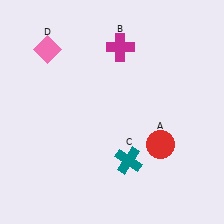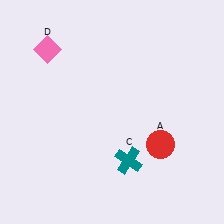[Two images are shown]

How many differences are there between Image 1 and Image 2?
There is 1 difference between the two images.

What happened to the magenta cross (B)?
The magenta cross (B) was removed in Image 2. It was in the top-right area of Image 1.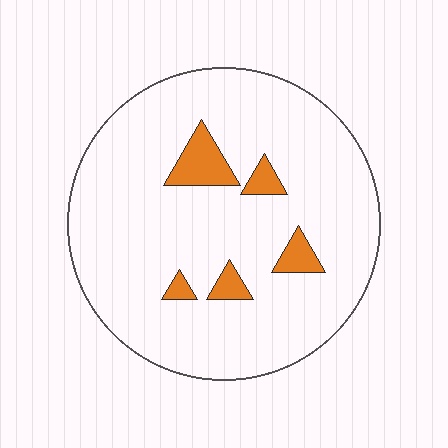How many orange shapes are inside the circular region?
5.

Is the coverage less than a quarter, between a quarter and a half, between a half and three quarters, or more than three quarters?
Less than a quarter.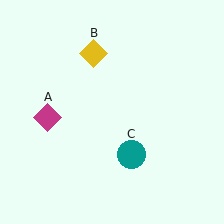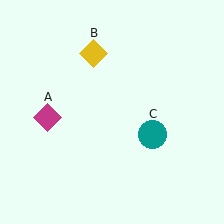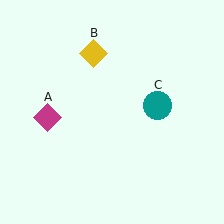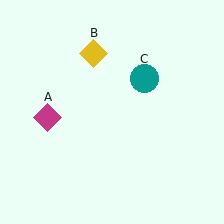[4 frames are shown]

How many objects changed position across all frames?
1 object changed position: teal circle (object C).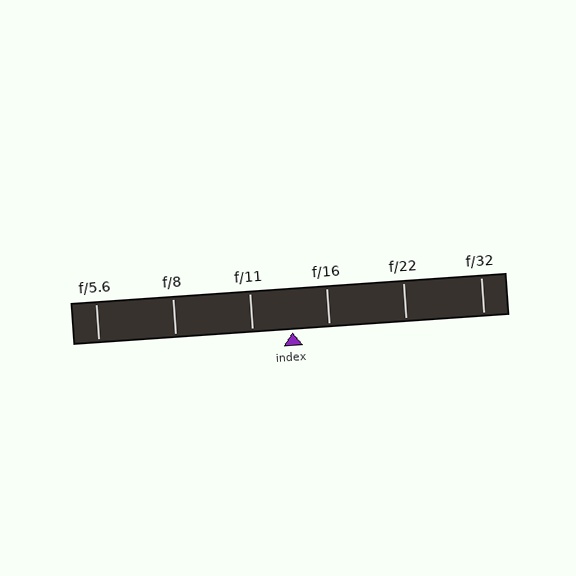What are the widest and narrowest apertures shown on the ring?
The widest aperture shown is f/5.6 and the narrowest is f/32.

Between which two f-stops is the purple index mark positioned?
The index mark is between f/11 and f/16.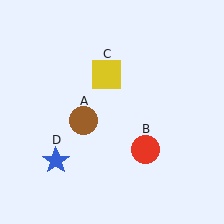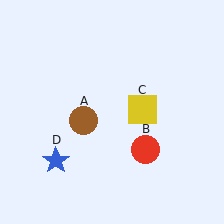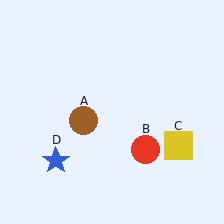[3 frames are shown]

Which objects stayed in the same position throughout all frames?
Brown circle (object A) and red circle (object B) and blue star (object D) remained stationary.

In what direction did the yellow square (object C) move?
The yellow square (object C) moved down and to the right.